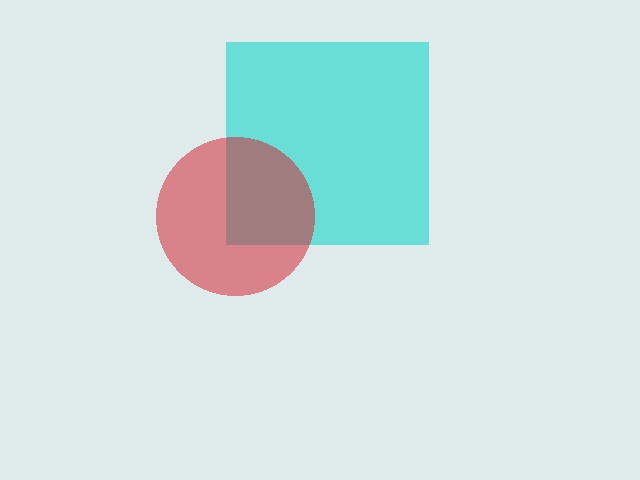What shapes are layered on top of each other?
The layered shapes are: a cyan square, a red circle.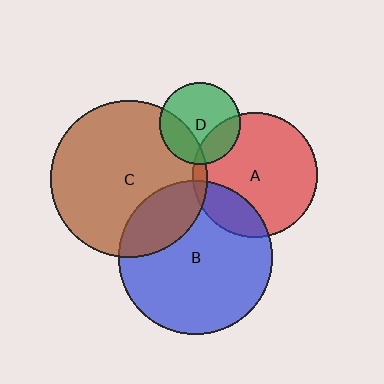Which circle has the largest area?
Circle C (brown).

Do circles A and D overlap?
Yes.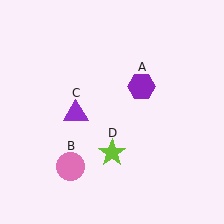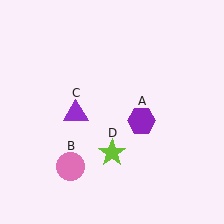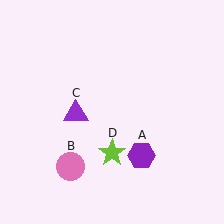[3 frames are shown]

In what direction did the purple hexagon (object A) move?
The purple hexagon (object A) moved down.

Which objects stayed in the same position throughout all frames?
Pink circle (object B) and purple triangle (object C) and lime star (object D) remained stationary.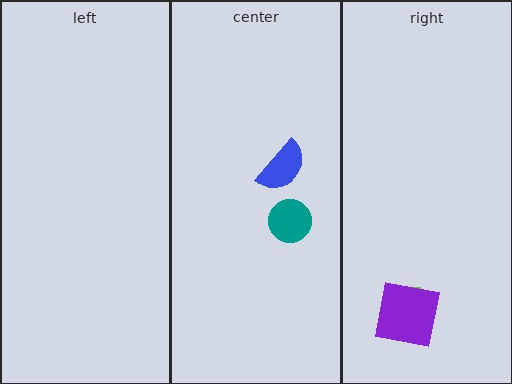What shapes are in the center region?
The blue semicircle, the teal circle.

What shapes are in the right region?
The lime rectangle, the purple square.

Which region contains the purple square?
The right region.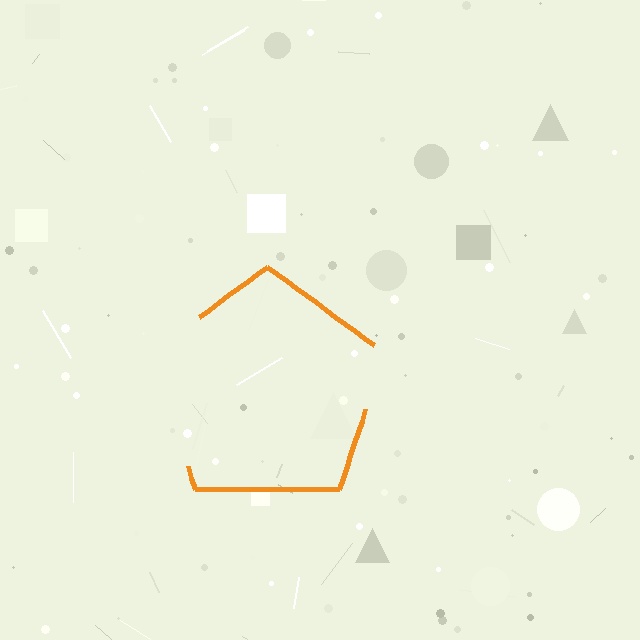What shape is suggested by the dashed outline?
The dashed outline suggests a pentagon.